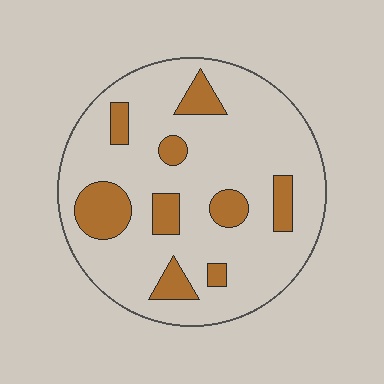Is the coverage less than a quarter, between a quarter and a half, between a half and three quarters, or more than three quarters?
Less than a quarter.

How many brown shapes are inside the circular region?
9.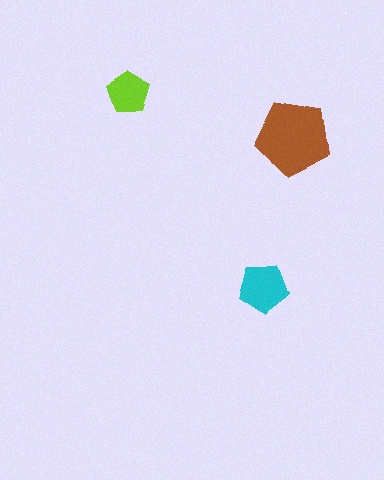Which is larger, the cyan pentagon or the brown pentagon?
The brown one.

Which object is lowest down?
The cyan pentagon is bottommost.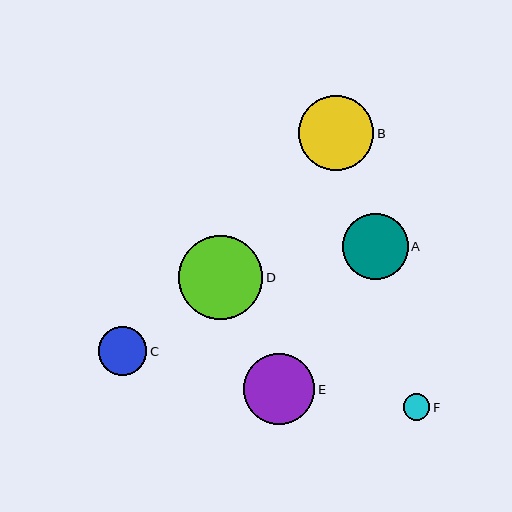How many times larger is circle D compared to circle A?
Circle D is approximately 1.3 times the size of circle A.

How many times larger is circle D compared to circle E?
Circle D is approximately 1.2 times the size of circle E.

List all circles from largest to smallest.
From largest to smallest: D, B, E, A, C, F.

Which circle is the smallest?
Circle F is the smallest with a size of approximately 27 pixels.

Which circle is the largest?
Circle D is the largest with a size of approximately 84 pixels.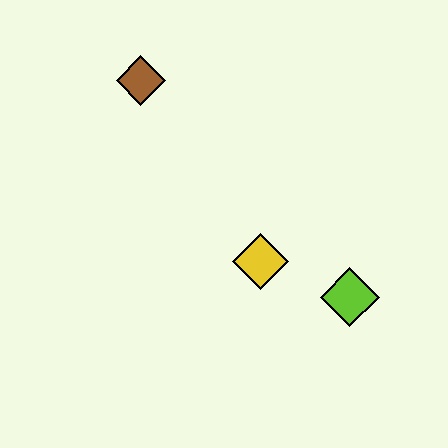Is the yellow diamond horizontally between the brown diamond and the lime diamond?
Yes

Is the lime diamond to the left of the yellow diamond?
No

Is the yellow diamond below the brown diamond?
Yes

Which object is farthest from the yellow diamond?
The brown diamond is farthest from the yellow diamond.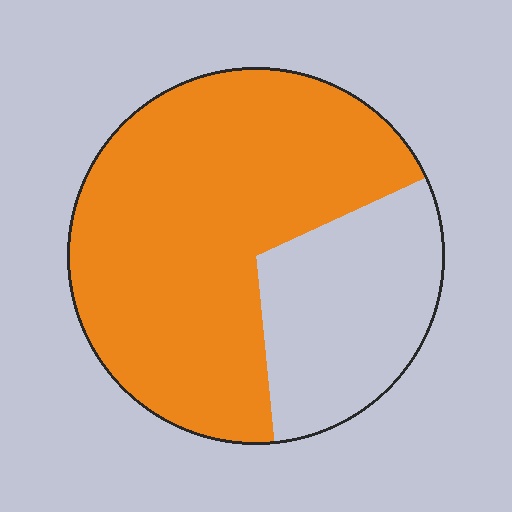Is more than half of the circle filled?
Yes.